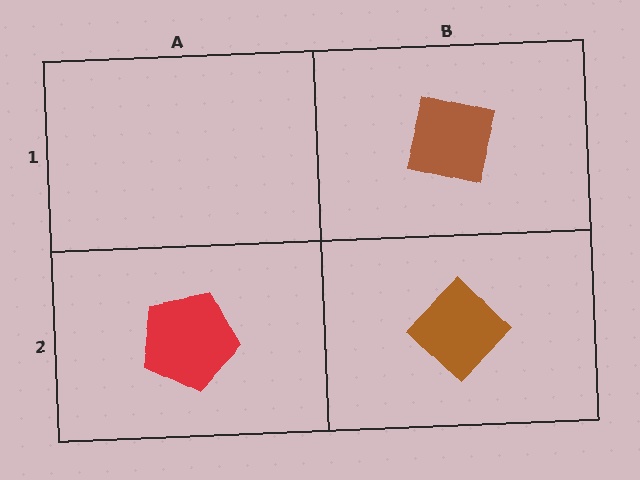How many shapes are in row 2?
2 shapes.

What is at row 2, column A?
A red pentagon.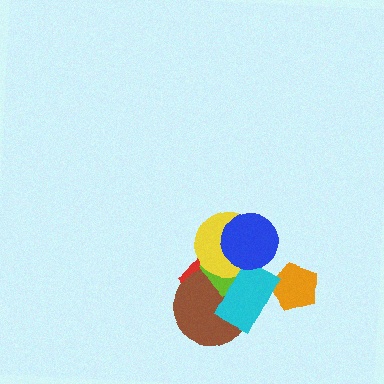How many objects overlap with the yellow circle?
4 objects overlap with the yellow circle.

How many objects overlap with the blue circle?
3 objects overlap with the blue circle.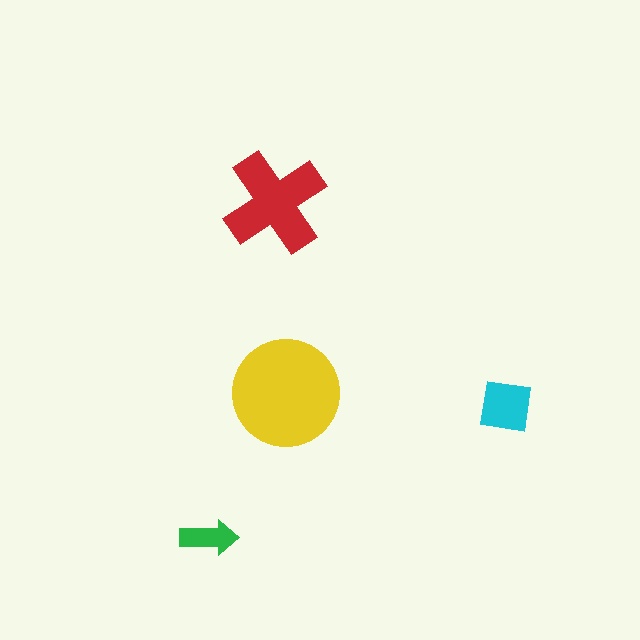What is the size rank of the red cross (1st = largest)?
2nd.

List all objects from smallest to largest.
The green arrow, the cyan square, the red cross, the yellow circle.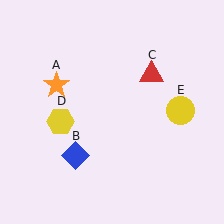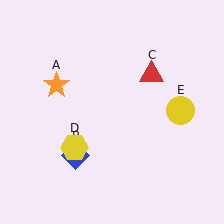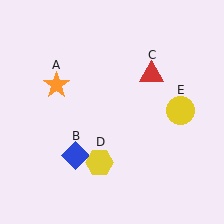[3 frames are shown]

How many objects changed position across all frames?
1 object changed position: yellow hexagon (object D).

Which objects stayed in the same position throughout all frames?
Orange star (object A) and blue diamond (object B) and red triangle (object C) and yellow circle (object E) remained stationary.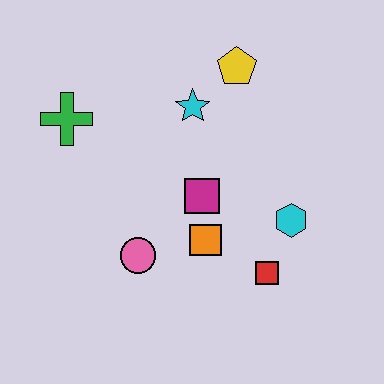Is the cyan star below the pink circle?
No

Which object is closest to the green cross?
The cyan star is closest to the green cross.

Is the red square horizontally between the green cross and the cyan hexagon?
Yes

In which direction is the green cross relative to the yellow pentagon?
The green cross is to the left of the yellow pentagon.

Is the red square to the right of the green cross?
Yes